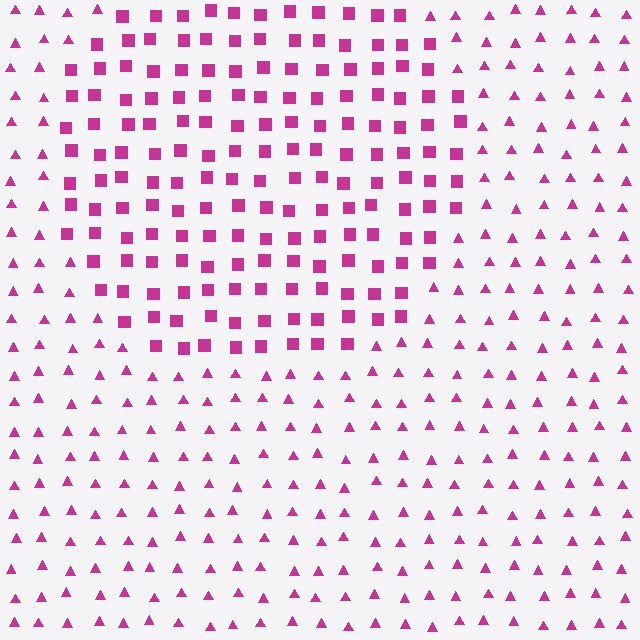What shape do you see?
I see a circle.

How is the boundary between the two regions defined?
The boundary is defined by a change in element shape: squares inside vs. triangles outside. All elements share the same color and spacing.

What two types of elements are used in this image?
The image uses squares inside the circle region and triangles outside it.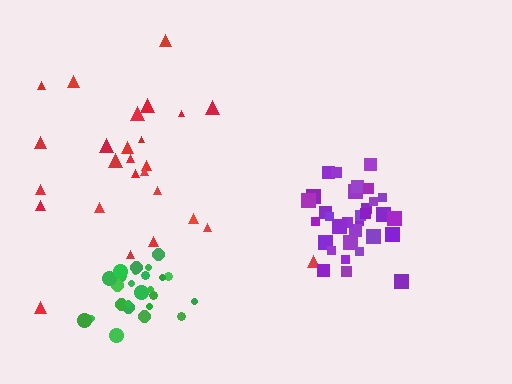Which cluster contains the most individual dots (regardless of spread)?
Purple (33).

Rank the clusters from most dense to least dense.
green, purple, red.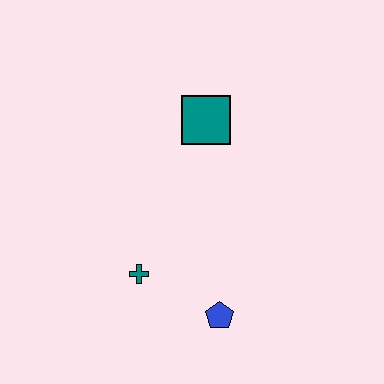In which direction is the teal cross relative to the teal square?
The teal cross is below the teal square.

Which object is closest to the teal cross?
The blue pentagon is closest to the teal cross.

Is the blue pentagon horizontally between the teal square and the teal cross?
No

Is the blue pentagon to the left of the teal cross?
No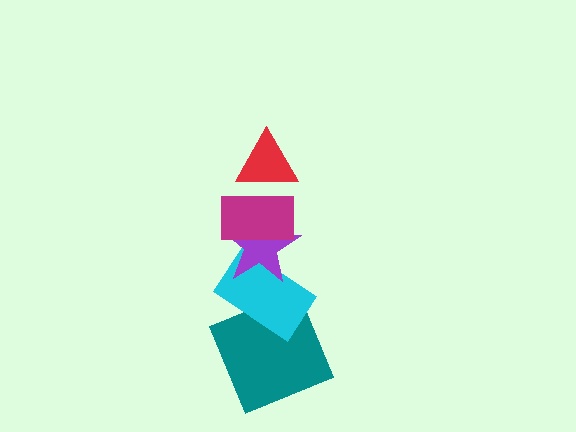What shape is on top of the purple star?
The magenta rectangle is on top of the purple star.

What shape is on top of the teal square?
The cyan rectangle is on top of the teal square.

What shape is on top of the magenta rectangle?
The red triangle is on top of the magenta rectangle.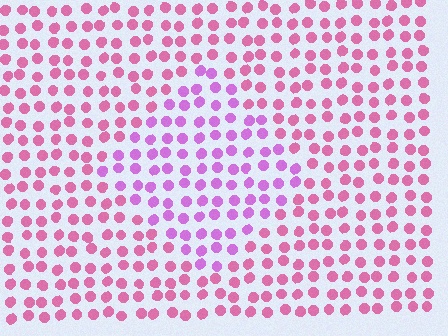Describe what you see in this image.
The image is filled with small pink elements in a uniform arrangement. A diamond-shaped region is visible where the elements are tinted to a slightly different hue, forming a subtle color boundary.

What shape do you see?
I see a diamond.